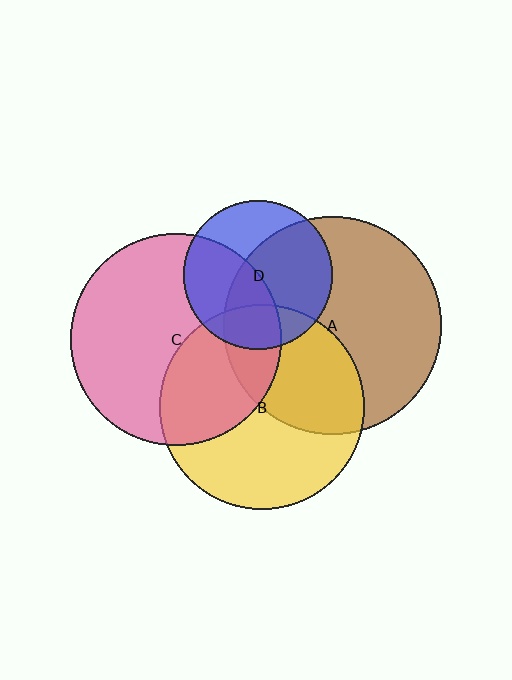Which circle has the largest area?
Circle A (brown).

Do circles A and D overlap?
Yes.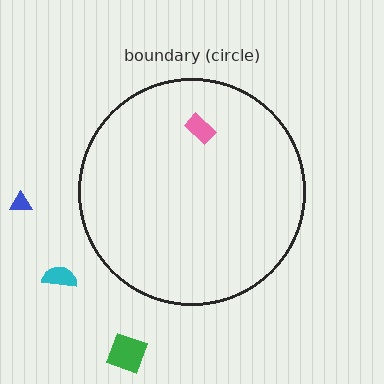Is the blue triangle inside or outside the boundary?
Outside.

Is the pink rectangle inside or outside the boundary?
Inside.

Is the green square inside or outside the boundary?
Outside.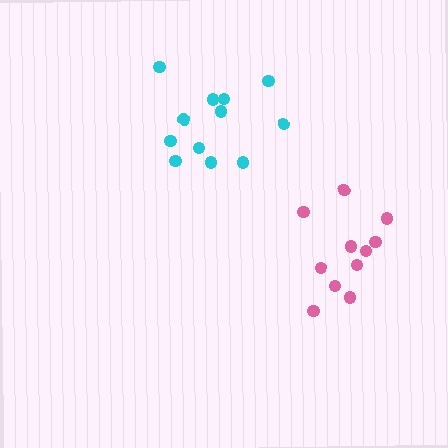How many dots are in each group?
Group 1: 12 dots, Group 2: 11 dots (23 total).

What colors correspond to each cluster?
The clusters are colored: cyan, pink.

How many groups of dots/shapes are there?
There are 2 groups.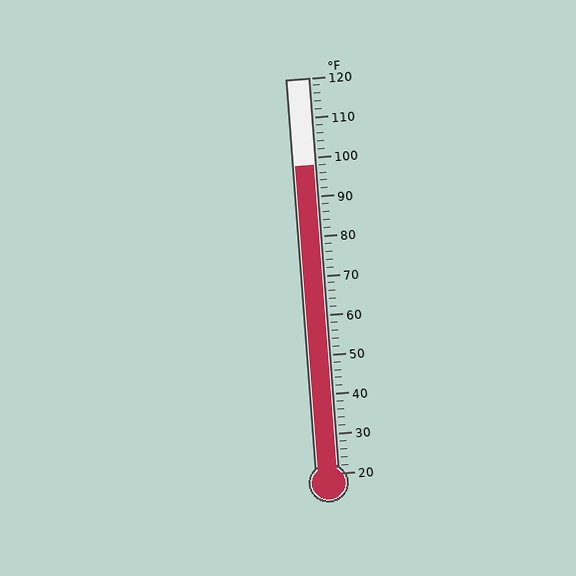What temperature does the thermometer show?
The thermometer shows approximately 98°F.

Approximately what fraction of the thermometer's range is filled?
The thermometer is filled to approximately 80% of its range.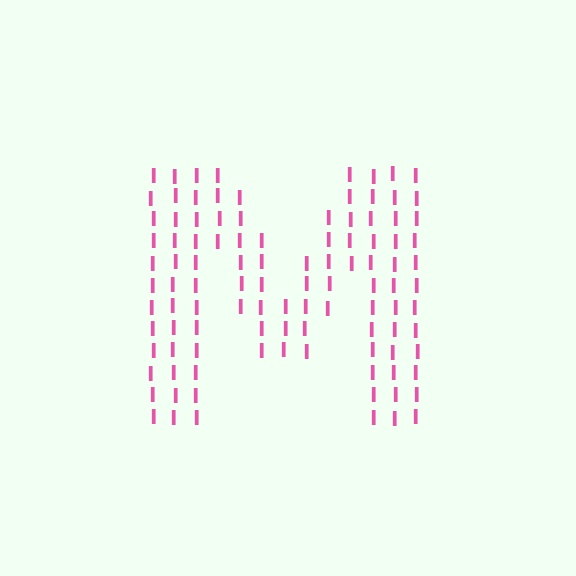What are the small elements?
The small elements are letter I's.